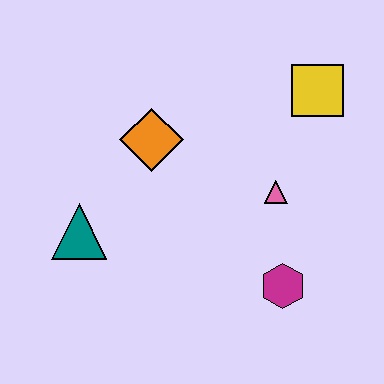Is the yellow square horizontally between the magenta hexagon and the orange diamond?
No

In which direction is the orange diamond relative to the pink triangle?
The orange diamond is to the left of the pink triangle.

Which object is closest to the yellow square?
The pink triangle is closest to the yellow square.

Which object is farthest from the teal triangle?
The yellow square is farthest from the teal triangle.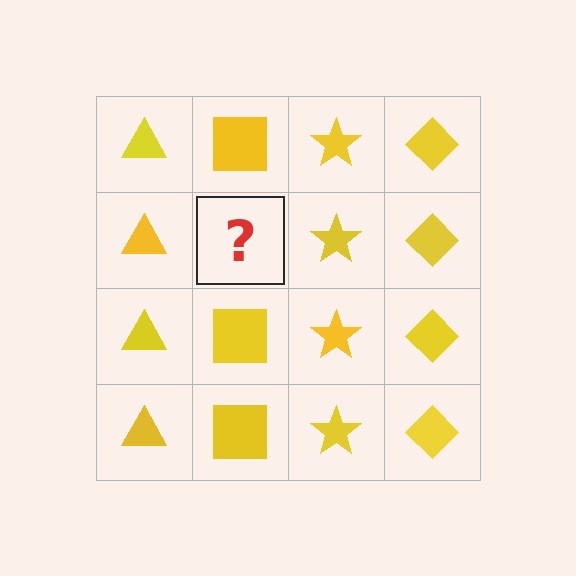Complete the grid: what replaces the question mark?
The question mark should be replaced with a yellow square.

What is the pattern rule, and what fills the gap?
The rule is that each column has a consistent shape. The gap should be filled with a yellow square.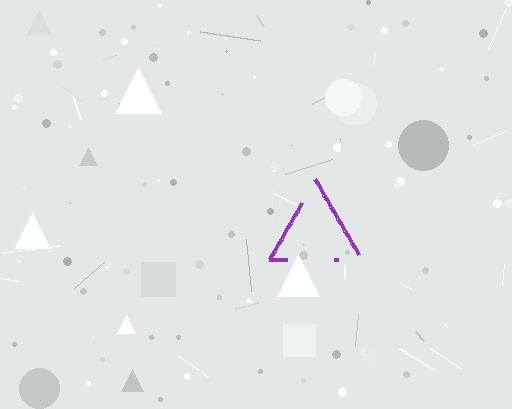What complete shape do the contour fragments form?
The contour fragments form a triangle.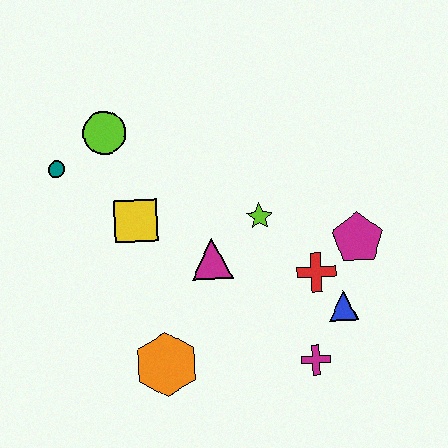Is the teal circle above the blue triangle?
Yes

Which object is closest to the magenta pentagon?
The red cross is closest to the magenta pentagon.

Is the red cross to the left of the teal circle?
No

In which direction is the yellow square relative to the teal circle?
The yellow square is to the right of the teal circle.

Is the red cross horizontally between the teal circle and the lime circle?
No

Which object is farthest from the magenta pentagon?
The teal circle is farthest from the magenta pentagon.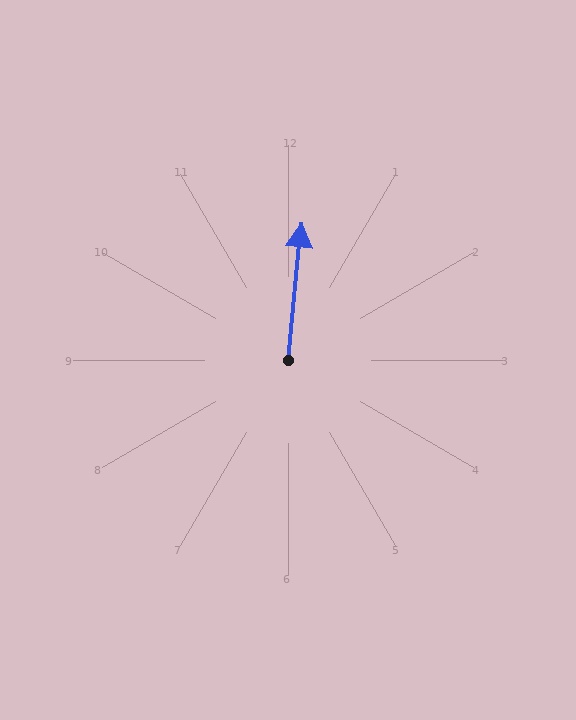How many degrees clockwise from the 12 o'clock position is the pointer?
Approximately 5 degrees.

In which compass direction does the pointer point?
North.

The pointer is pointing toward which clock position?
Roughly 12 o'clock.